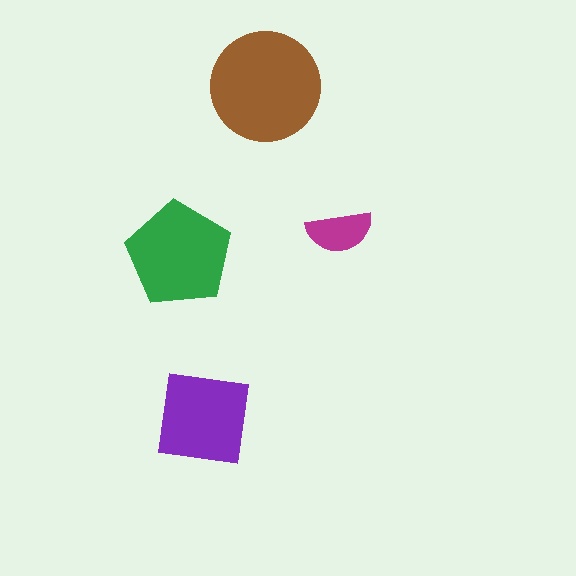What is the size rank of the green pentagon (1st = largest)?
2nd.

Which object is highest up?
The brown circle is topmost.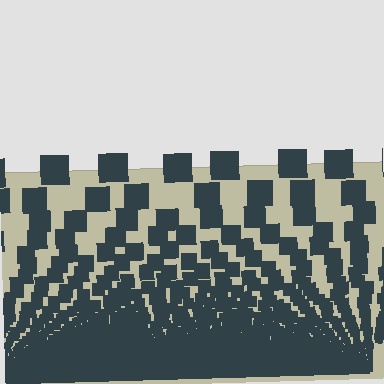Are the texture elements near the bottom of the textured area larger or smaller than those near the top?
Smaller. The gradient is inverted — elements near the bottom are smaller and denser.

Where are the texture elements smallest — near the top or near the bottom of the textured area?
Near the bottom.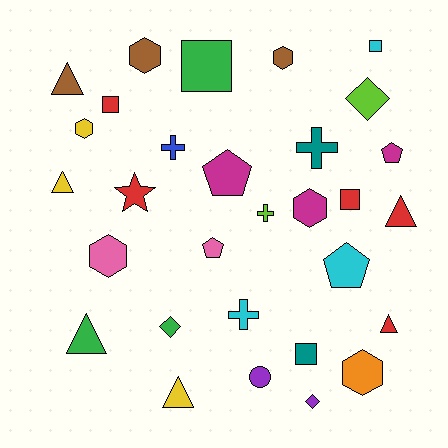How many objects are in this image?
There are 30 objects.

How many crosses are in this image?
There are 4 crosses.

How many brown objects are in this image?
There are 3 brown objects.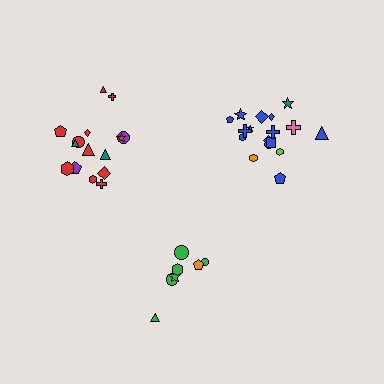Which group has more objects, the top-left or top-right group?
The top-right group.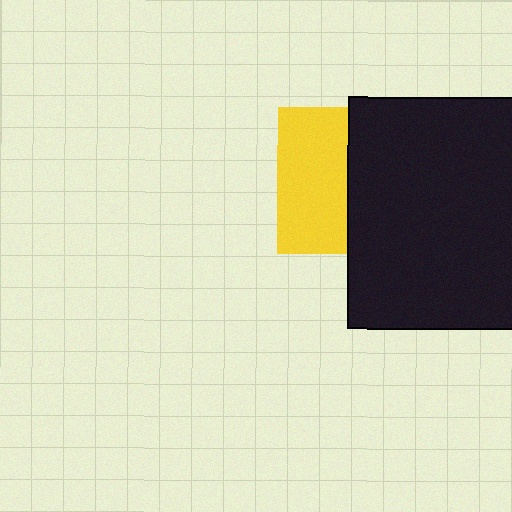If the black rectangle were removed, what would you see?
You would see the complete yellow square.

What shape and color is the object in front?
The object in front is a black rectangle.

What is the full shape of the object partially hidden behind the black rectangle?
The partially hidden object is a yellow square.